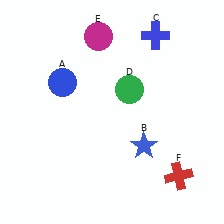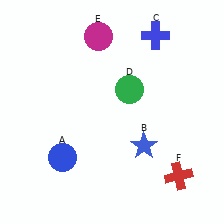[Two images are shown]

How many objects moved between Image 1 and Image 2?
1 object moved between the two images.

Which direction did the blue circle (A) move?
The blue circle (A) moved down.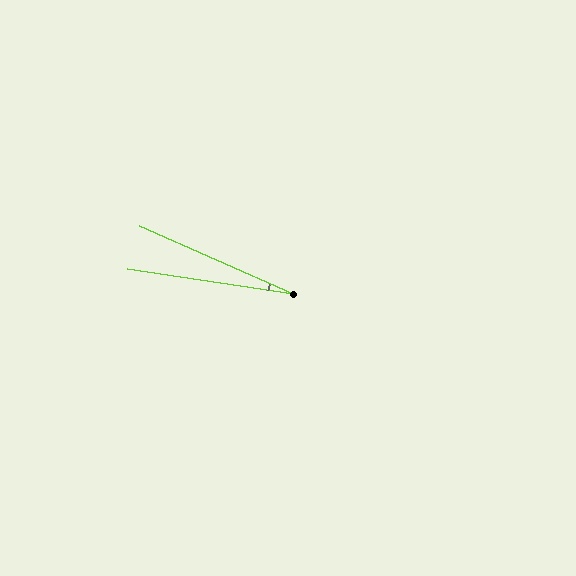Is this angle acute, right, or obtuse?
It is acute.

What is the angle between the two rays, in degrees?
Approximately 15 degrees.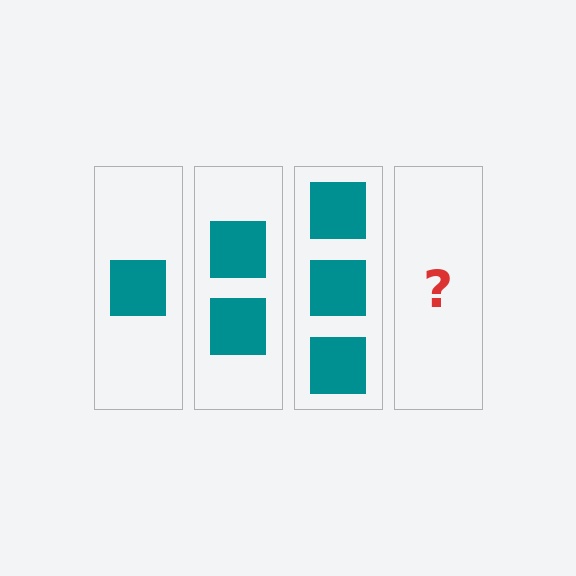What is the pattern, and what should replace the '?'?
The pattern is that each step adds one more square. The '?' should be 4 squares.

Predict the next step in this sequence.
The next step is 4 squares.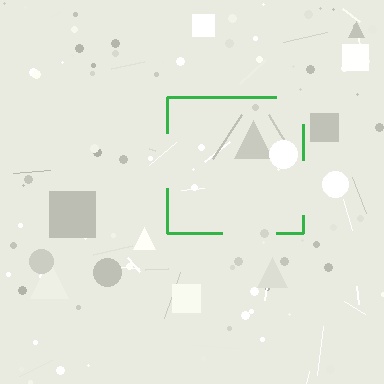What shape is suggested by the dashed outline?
The dashed outline suggests a square.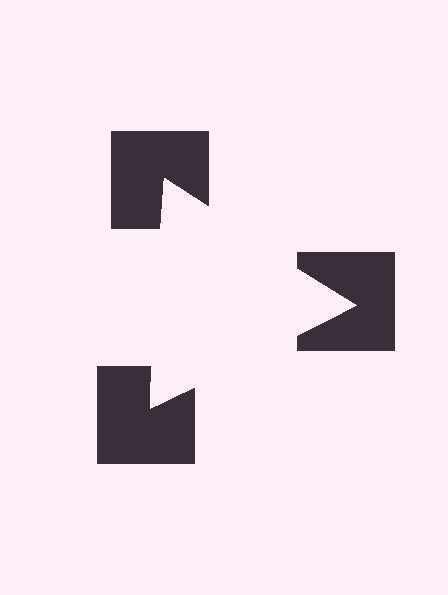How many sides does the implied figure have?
3 sides.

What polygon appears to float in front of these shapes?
An illusory triangle — its edges are inferred from the aligned wedge cuts in the notched squares, not physically drawn.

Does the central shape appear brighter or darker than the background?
It typically appears slightly brighter than the background, even though no actual brightness change is drawn.